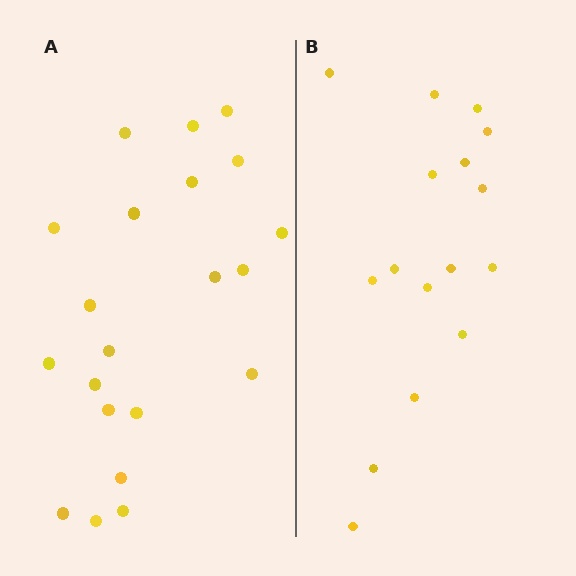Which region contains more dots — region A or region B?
Region A (the left region) has more dots.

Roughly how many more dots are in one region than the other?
Region A has about 5 more dots than region B.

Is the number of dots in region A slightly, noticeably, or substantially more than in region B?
Region A has noticeably more, but not dramatically so. The ratio is roughly 1.3 to 1.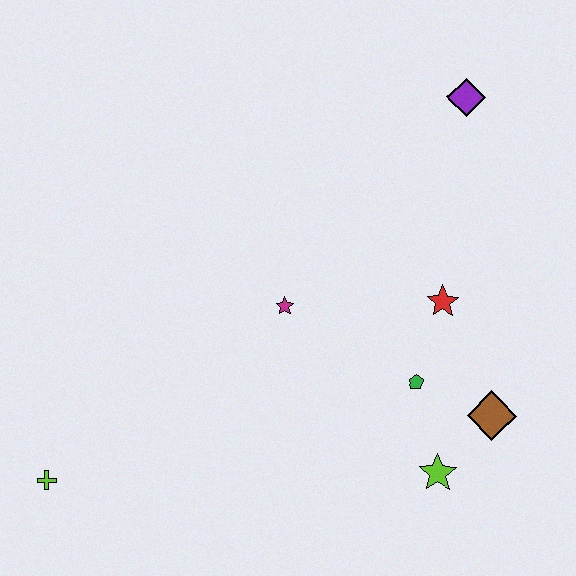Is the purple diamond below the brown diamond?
No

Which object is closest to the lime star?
The brown diamond is closest to the lime star.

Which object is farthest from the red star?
The lime cross is farthest from the red star.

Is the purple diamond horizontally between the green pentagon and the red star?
No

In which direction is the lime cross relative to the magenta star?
The lime cross is to the left of the magenta star.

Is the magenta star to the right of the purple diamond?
No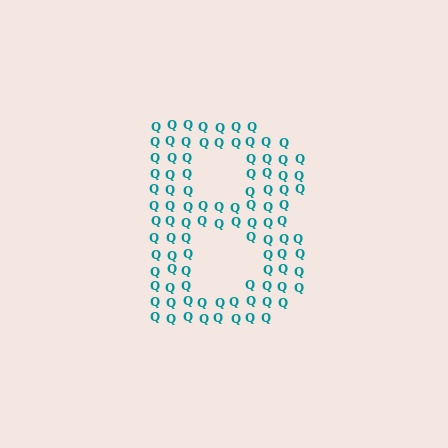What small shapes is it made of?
It is made of small letter Q's.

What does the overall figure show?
The overall figure shows the letter B.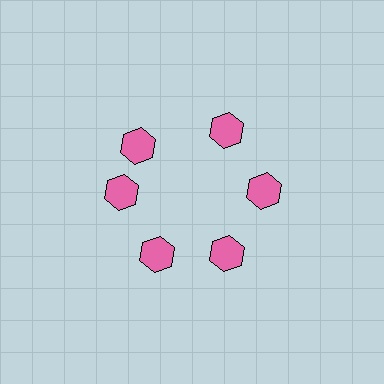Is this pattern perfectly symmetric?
No. The 6 pink hexagons are arranged in a ring, but one element near the 11 o'clock position is rotated out of alignment along the ring, breaking the 6-fold rotational symmetry.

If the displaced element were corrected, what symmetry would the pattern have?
It would have 6-fold rotational symmetry — the pattern would map onto itself every 60 degrees.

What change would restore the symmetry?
The symmetry would be restored by rotating it back into even spacing with its neighbors so that all 6 hexagons sit at equal angles and equal distance from the center.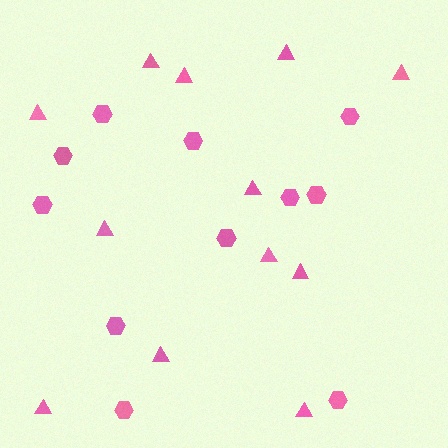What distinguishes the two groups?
There are 2 groups: one group of hexagons (11) and one group of triangles (12).